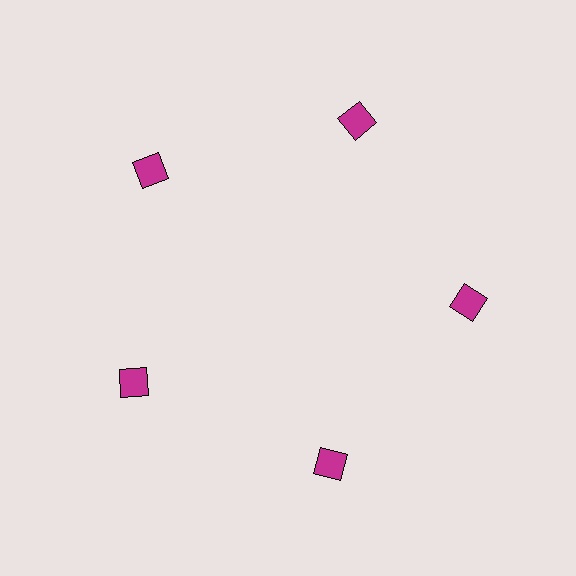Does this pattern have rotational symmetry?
Yes, this pattern has 5-fold rotational symmetry. It looks the same after rotating 72 degrees around the center.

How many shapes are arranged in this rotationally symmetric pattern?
There are 5 shapes, arranged in 5 groups of 1.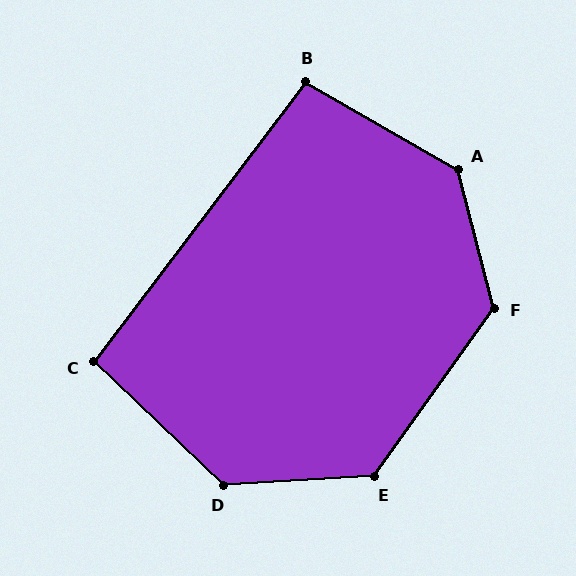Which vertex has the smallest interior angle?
C, at approximately 97 degrees.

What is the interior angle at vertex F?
Approximately 130 degrees (obtuse).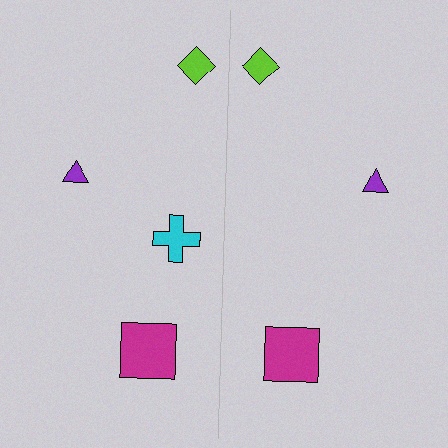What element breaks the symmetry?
A cyan cross is missing from the right side.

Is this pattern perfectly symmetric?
No, the pattern is not perfectly symmetric. A cyan cross is missing from the right side.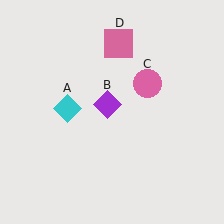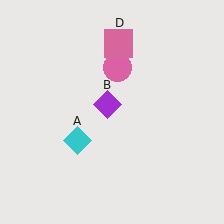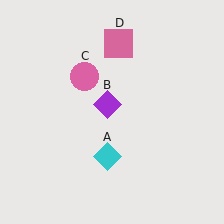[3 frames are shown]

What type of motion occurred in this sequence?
The cyan diamond (object A), pink circle (object C) rotated counterclockwise around the center of the scene.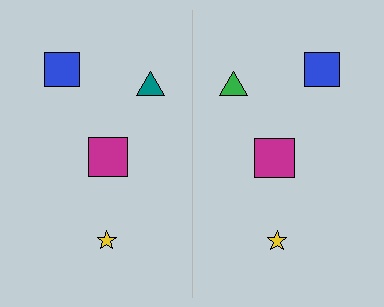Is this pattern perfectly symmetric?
No, the pattern is not perfectly symmetric. The green triangle on the right side breaks the symmetry — its mirror counterpart is teal.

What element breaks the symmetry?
The green triangle on the right side breaks the symmetry — its mirror counterpart is teal.